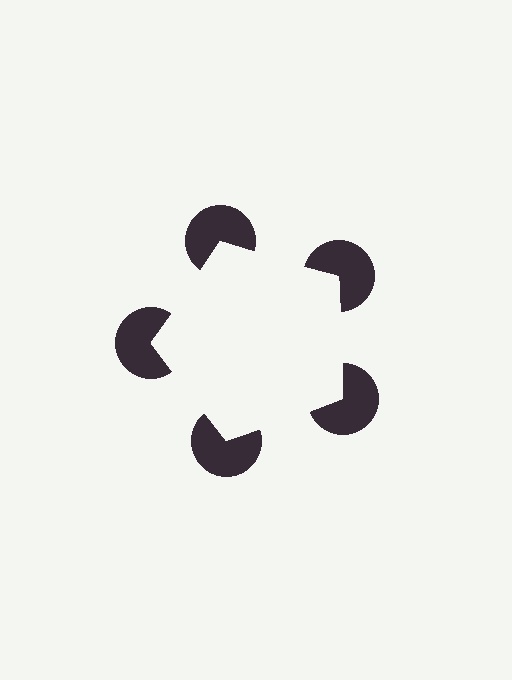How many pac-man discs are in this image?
There are 5 — one at each vertex of the illusory pentagon.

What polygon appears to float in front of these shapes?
An illusory pentagon — its edges are inferred from the aligned wedge cuts in the pac-man discs, not physically drawn.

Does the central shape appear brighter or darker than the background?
It typically appears slightly brighter than the background, even though no actual brightness change is drawn.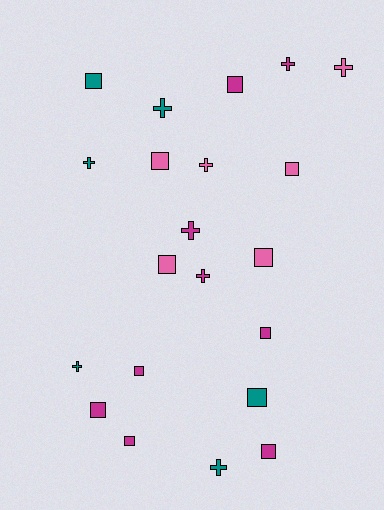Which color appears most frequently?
Magenta, with 9 objects.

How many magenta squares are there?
There are 6 magenta squares.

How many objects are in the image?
There are 21 objects.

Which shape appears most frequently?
Square, with 12 objects.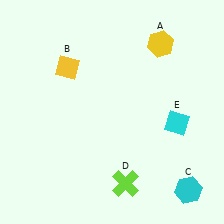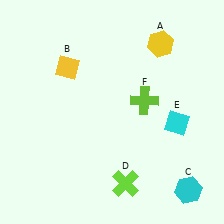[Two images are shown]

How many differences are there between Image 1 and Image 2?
There is 1 difference between the two images.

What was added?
A lime cross (F) was added in Image 2.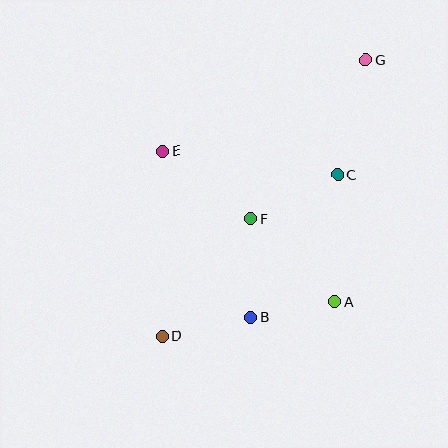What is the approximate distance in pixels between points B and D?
The distance between B and D is approximately 90 pixels.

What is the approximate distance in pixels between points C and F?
The distance between C and F is approximately 97 pixels.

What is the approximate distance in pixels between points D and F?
The distance between D and F is approximately 147 pixels.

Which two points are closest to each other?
Points A and B are closest to each other.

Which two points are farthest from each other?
Points D and G are farthest from each other.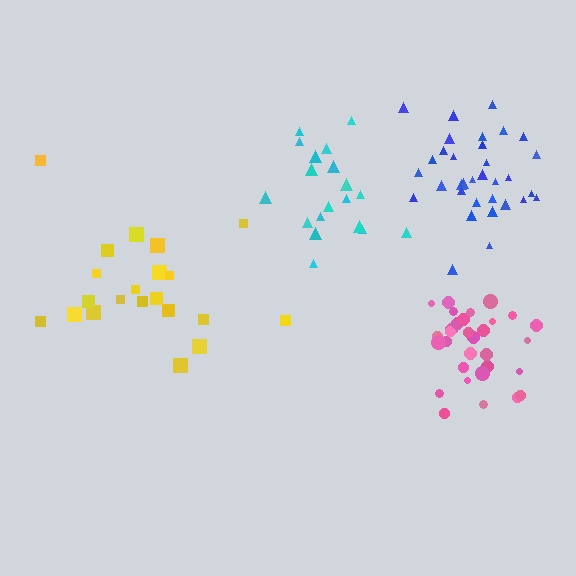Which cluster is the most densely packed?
Pink.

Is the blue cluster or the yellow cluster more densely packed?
Blue.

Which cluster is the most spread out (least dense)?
Yellow.